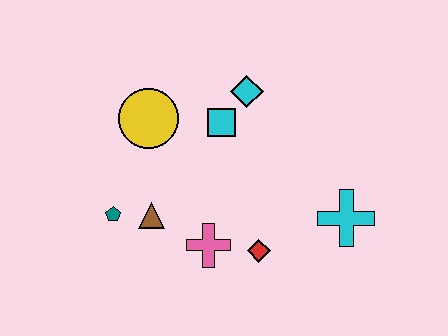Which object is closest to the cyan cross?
The red diamond is closest to the cyan cross.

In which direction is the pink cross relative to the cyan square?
The pink cross is below the cyan square.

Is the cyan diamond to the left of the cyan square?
No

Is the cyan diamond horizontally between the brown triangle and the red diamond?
Yes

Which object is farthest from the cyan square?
The cyan cross is farthest from the cyan square.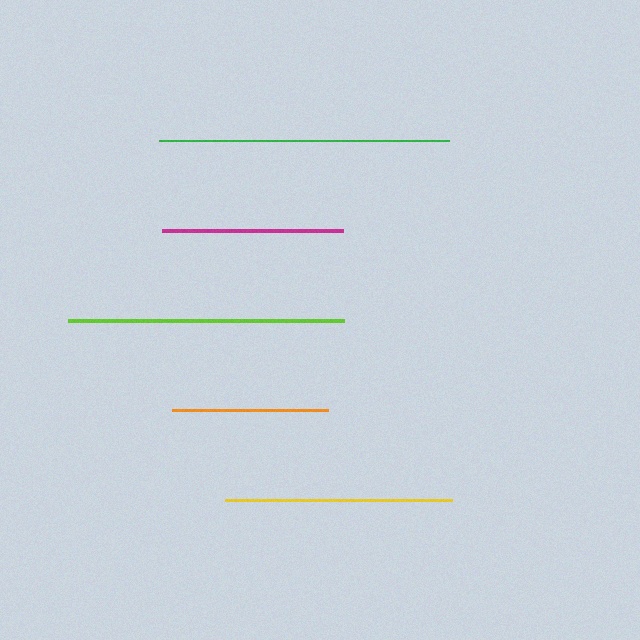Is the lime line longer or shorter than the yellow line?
The lime line is longer than the yellow line.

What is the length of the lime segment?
The lime segment is approximately 276 pixels long.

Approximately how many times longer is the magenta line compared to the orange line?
The magenta line is approximately 1.2 times the length of the orange line.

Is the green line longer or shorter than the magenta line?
The green line is longer than the magenta line.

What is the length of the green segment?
The green segment is approximately 290 pixels long.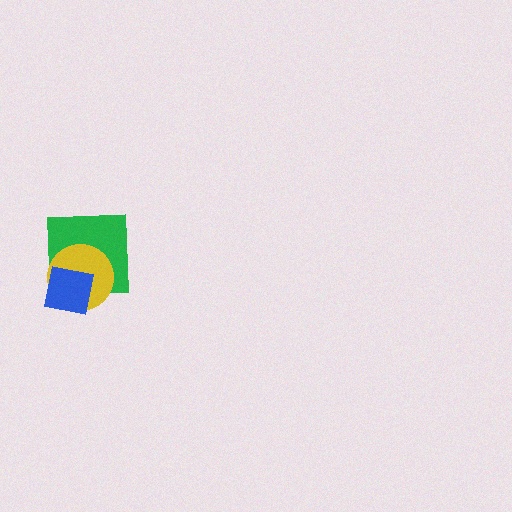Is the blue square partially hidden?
No, no other shape covers it.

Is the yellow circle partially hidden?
Yes, it is partially covered by another shape.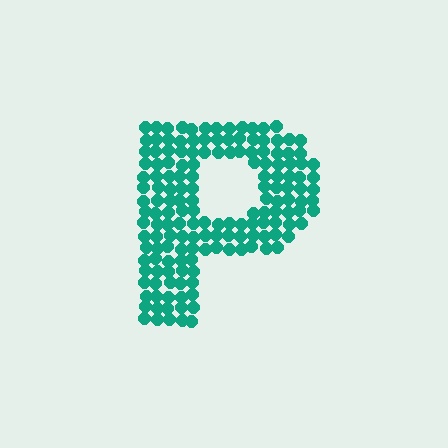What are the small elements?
The small elements are circles.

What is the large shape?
The large shape is the letter P.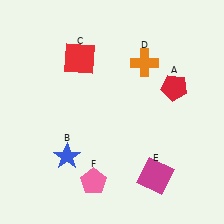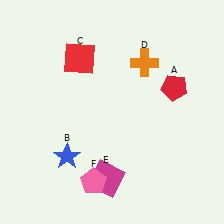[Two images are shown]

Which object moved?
The magenta square (E) moved left.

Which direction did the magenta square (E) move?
The magenta square (E) moved left.